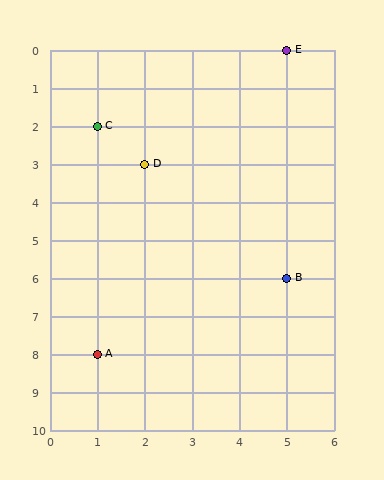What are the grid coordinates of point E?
Point E is at grid coordinates (5, 0).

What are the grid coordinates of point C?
Point C is at grid coordinates (1, 2).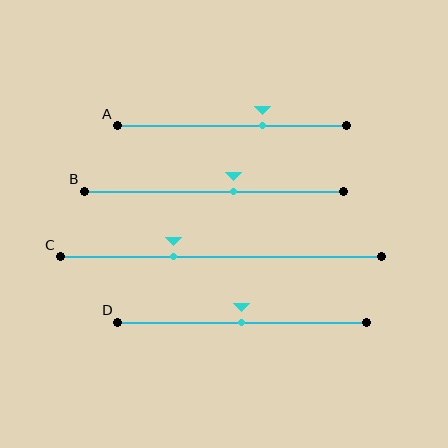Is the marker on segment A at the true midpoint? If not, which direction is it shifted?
No, the marker on segment A is shifted to the right by about 13% of the segment length.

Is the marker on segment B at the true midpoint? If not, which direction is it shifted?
No, the marker on segment B is shifted to the right by about 8% of the segment length.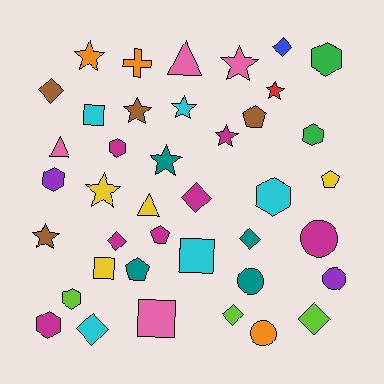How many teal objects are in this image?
There are 4 teal objects.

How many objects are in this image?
There are 40 objects.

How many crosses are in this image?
There is 1 cross.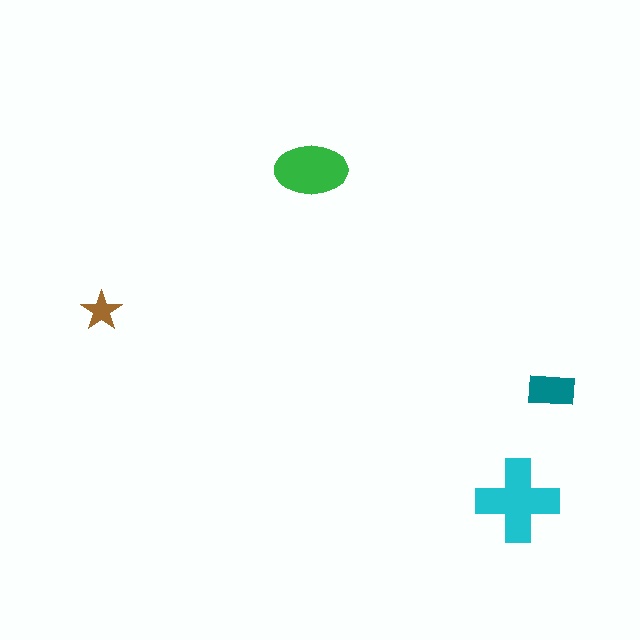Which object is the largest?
The cyan cross.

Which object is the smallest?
The brown star.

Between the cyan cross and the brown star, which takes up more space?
The cyan cross.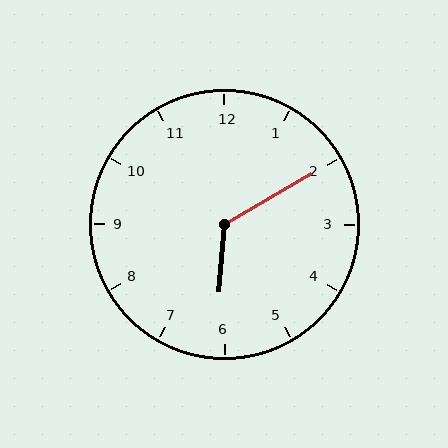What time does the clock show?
6:10.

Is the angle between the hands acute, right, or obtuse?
It is obtuse.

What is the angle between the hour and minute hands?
Approximately 125 degrees.